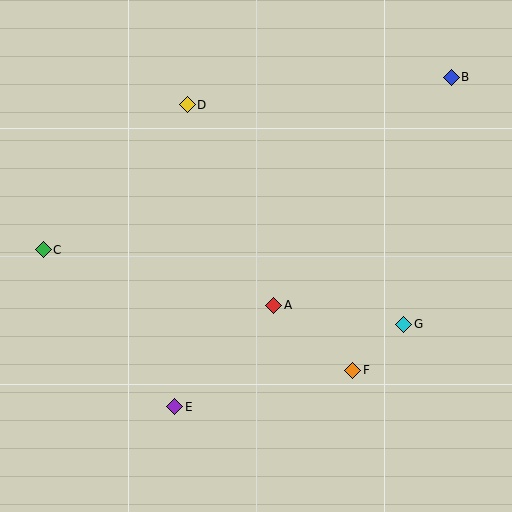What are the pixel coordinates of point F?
Point F is at (353, 370).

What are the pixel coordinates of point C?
Point C is at (43, 250).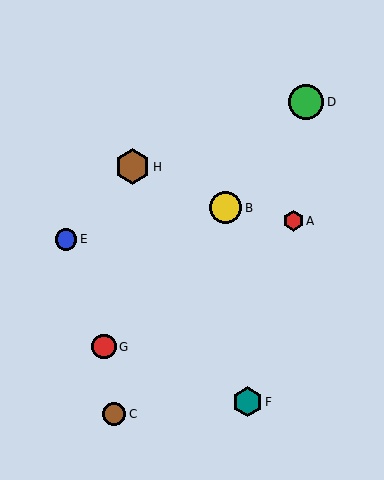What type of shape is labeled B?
Shape B is a yellow circle.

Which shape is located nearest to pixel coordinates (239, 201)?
The yellow circle (labeled B) at (225, 208) is nearest to that location.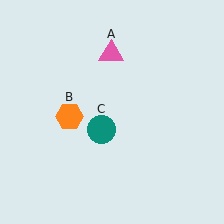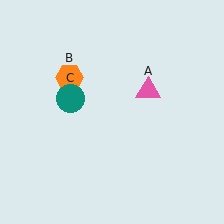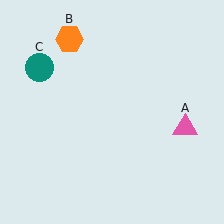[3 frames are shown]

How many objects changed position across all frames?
3 objects changed position: pink triangle (object A), orange hexagon (object B), teal circle (object C).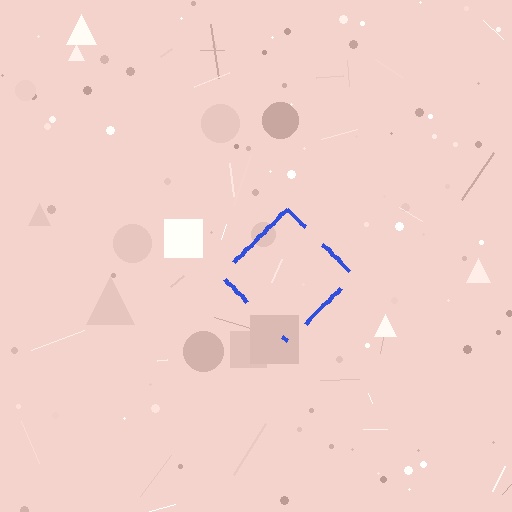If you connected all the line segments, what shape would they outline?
They would outline a diamond.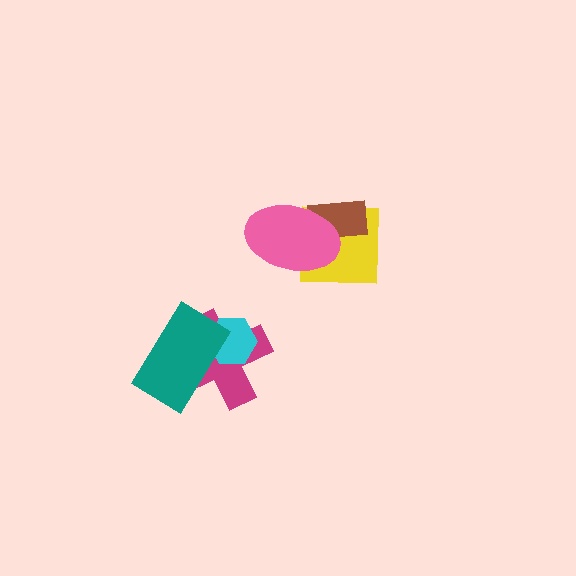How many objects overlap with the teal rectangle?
2 objects overlap with the teal rectangle.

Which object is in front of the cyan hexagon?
The teal rectangle is in front of the cyan hexagon.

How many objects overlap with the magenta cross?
2 objects overlap with the magenta cross.